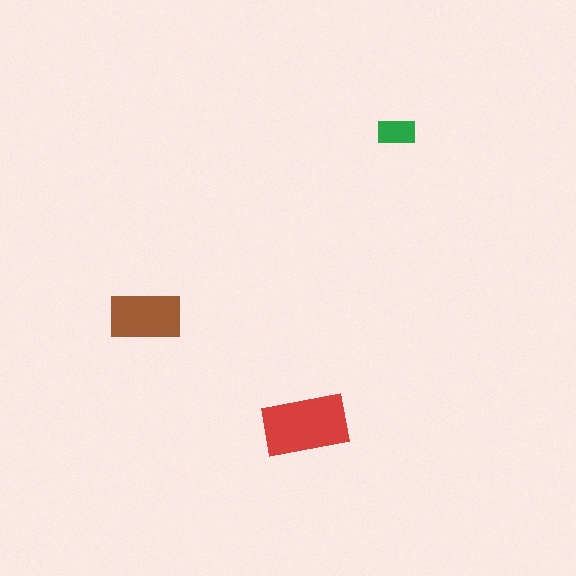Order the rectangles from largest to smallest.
the red one, the brown one, the green one.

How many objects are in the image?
There are 3 objects in the image.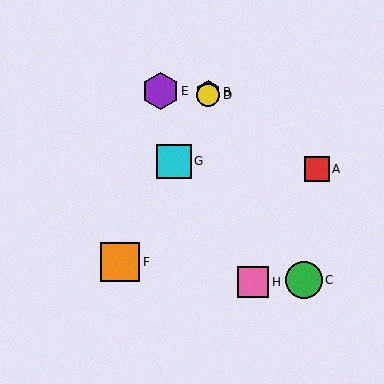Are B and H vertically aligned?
No, B is at x≈208 and H is at x≈254.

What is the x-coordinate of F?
Object F is at x≈121.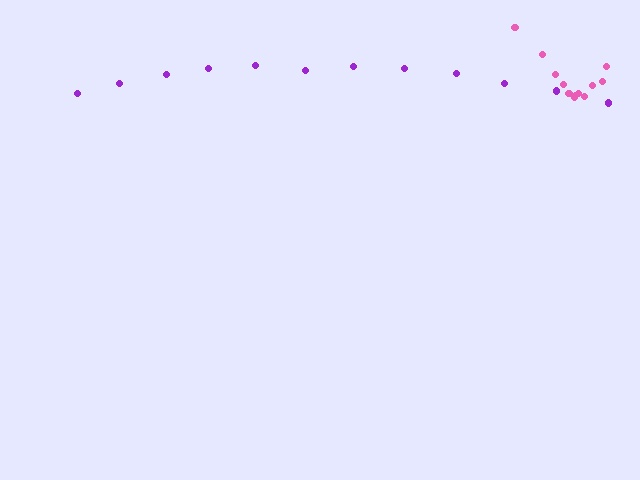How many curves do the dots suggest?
There are 2 distinct paths.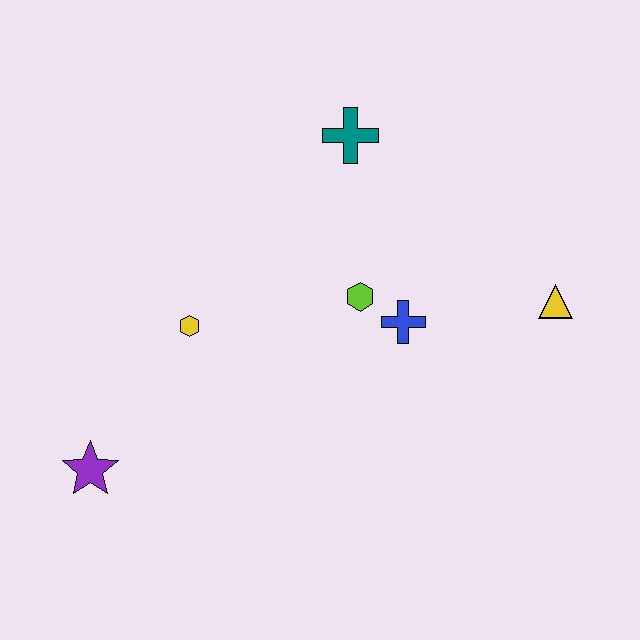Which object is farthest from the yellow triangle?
The purple star is farthest from the yellow triangle.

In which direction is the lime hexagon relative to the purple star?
The lime hexagon is to the right of the purple star.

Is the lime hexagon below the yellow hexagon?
No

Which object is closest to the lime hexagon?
The blue cross is closest to the lime hexagon.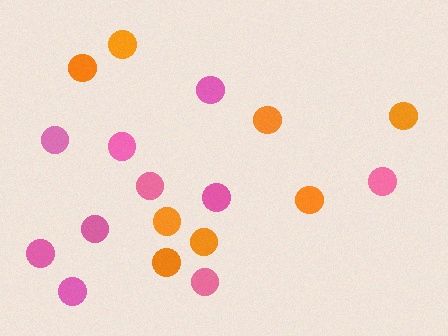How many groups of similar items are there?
There are 2 groups: one group of orange circles (8) and one group of pink circles (10).